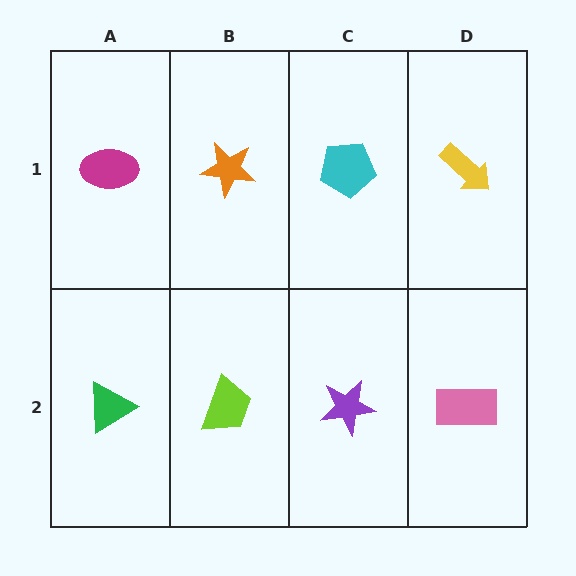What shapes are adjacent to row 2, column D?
A yellow arrow (row 1, column D), a purple star (row 2, column C).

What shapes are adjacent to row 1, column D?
A pink rectangle (row 2, column D), a cyan pentagon (row 1, column C).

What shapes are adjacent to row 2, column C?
A cyan pentagon (row 1, column C), a lime trapezoid (row 2, column B), a pink rectangle (row 2, column D).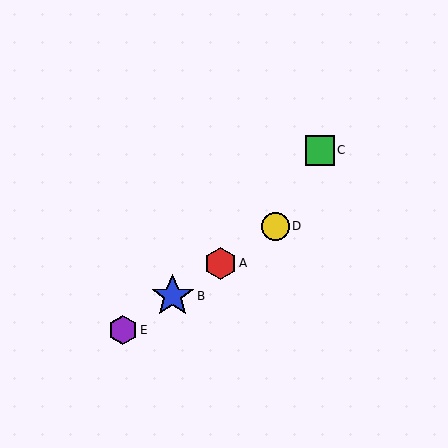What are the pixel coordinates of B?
Object B is at (173, 296).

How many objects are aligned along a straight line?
4 objects (A, B, D, E) are aligned along a straight line.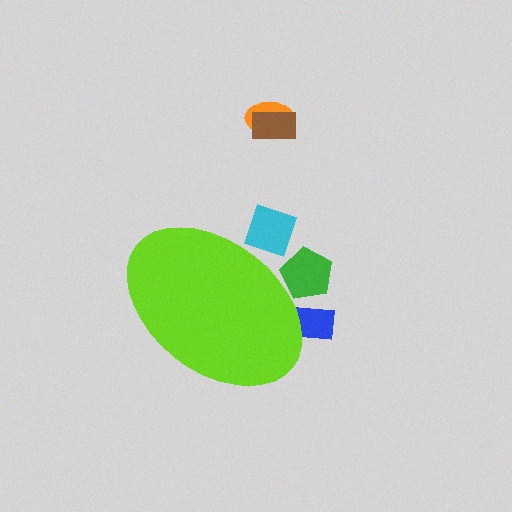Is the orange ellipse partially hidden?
No, the orange ellipse is fully visible.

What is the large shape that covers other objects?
A lime ellipse.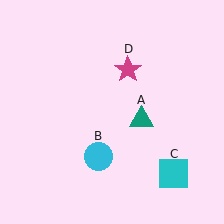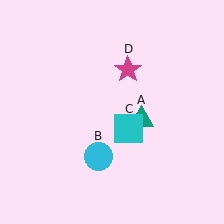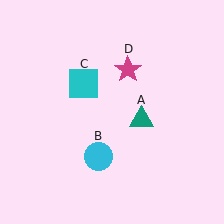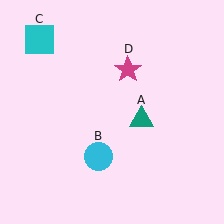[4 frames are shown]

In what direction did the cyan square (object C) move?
The cyan square (object C) moved up and to the left.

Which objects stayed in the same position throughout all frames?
Teal triangle (object A) and cyan circle (object B) and magenta star (object D) remained stationary.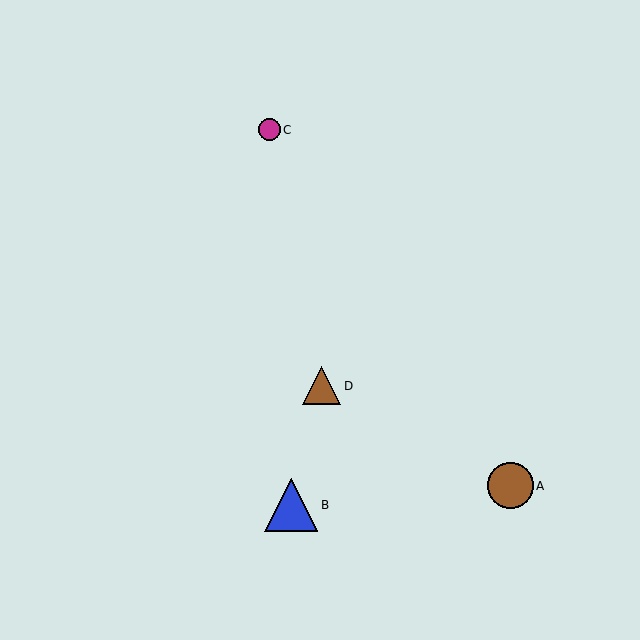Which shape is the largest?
The blue triangle (labeled B) is the largest.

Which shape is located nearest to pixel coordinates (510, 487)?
The brown circle (labeled A) at (511, 486) is nearest to that location.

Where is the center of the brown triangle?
The center of the brown triangle is at (322, 386).